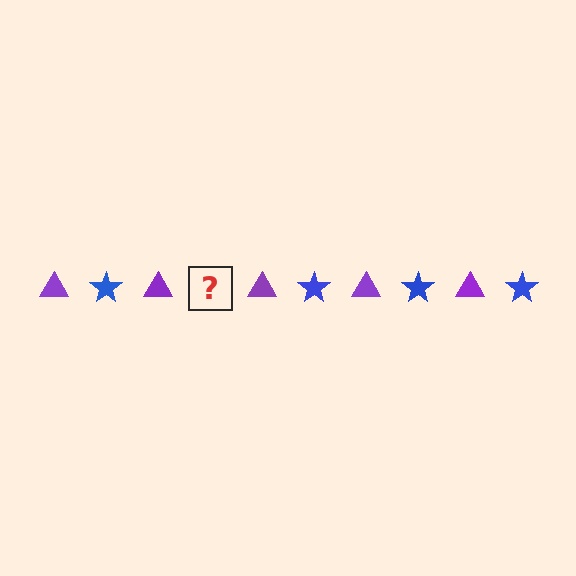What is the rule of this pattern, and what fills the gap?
The rule is that the pattern alternates between purple triangle and blue star. The gap should be filled with a blue star.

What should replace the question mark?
The question mark should be replaced with a blue star.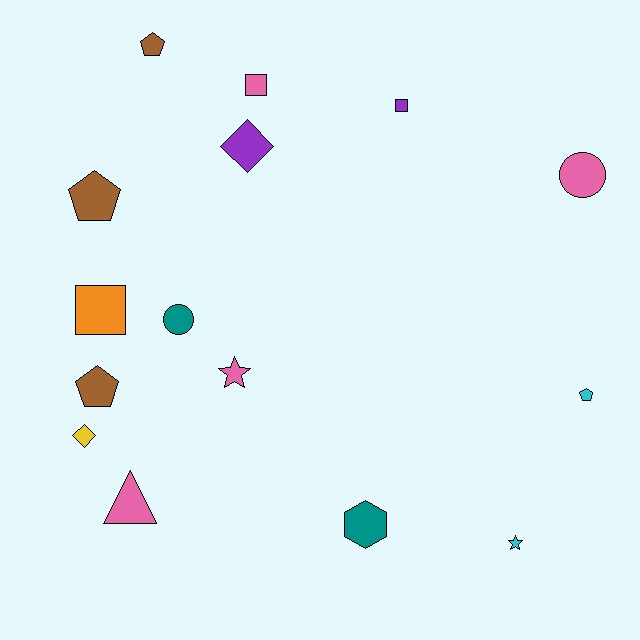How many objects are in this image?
There are 15 objects.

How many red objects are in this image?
There are no red objects.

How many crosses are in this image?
There are no crosses.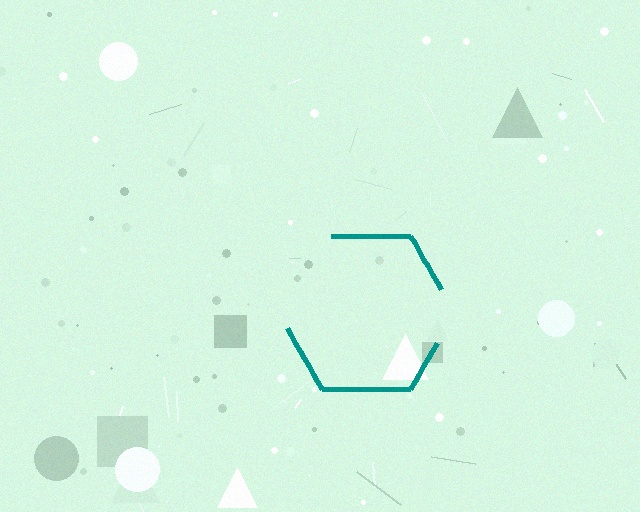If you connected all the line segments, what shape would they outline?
They would outline a hexagon.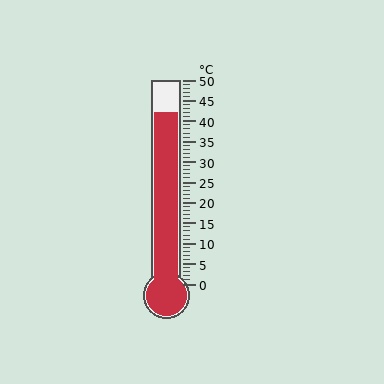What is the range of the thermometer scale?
The thermometer scale ranges from 0°C to 50°C.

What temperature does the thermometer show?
The thermometer shows approximately 42°C.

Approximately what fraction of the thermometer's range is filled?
The thermometer is filled to approximately 85% of its range.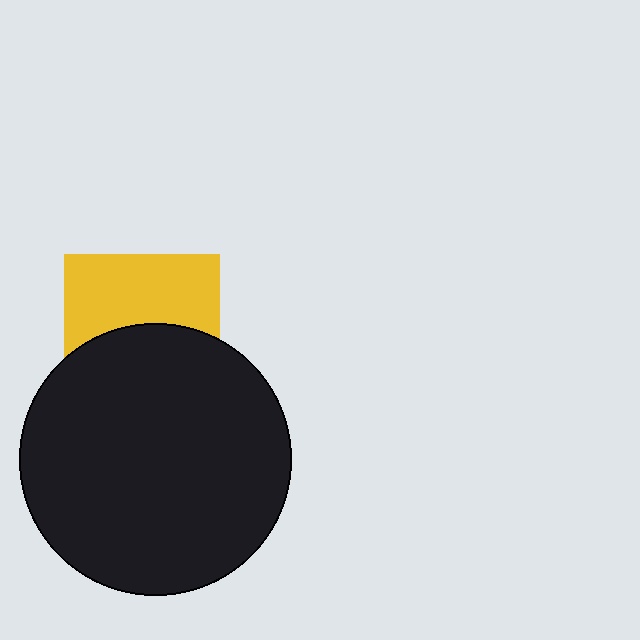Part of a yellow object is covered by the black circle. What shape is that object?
It is a square.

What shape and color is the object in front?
The object in front is a black circle.